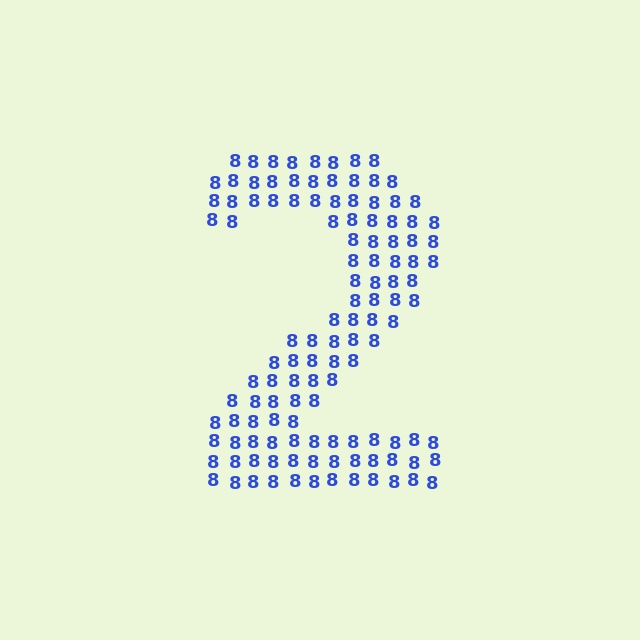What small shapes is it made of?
It is made of small digit 8's.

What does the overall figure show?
The overall figure shows the digit 2.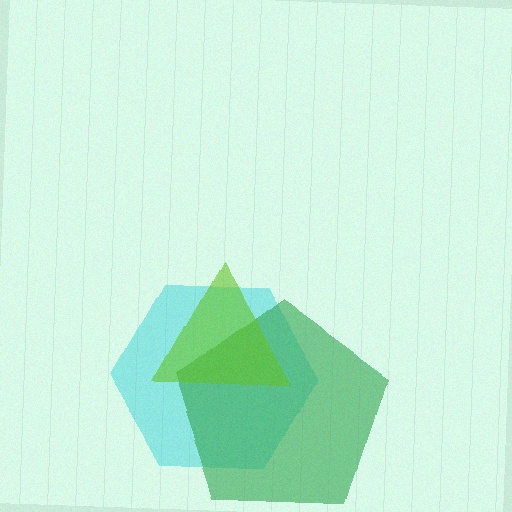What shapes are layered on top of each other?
The layered shapes are: a cyan hexagon, a green pentagon, a lime triangle.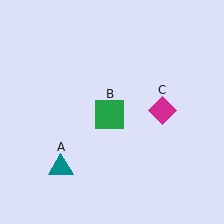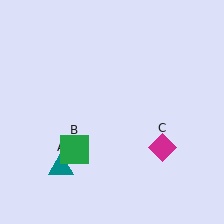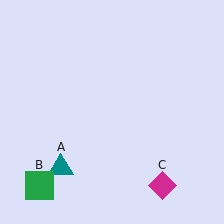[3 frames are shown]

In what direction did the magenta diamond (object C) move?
The magenta diamond (object C) moved down.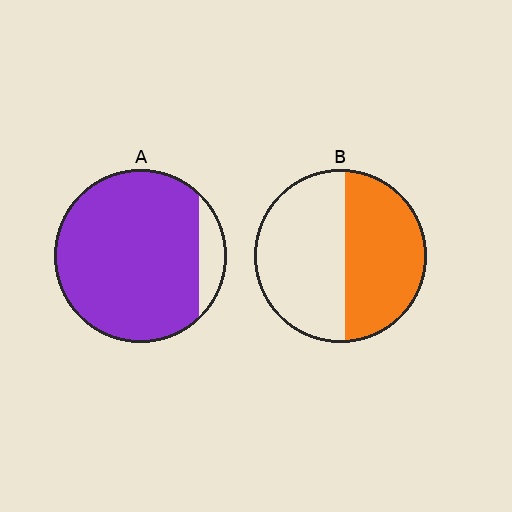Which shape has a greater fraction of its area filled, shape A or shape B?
Shape A.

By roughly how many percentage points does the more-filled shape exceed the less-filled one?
By roughly 45 percentage points (A over B).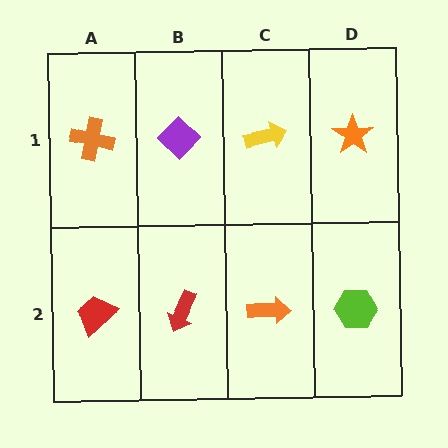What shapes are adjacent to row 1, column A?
A red trapezoid (row 2, column A), a purple diamond (row 1, column B).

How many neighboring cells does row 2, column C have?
3.